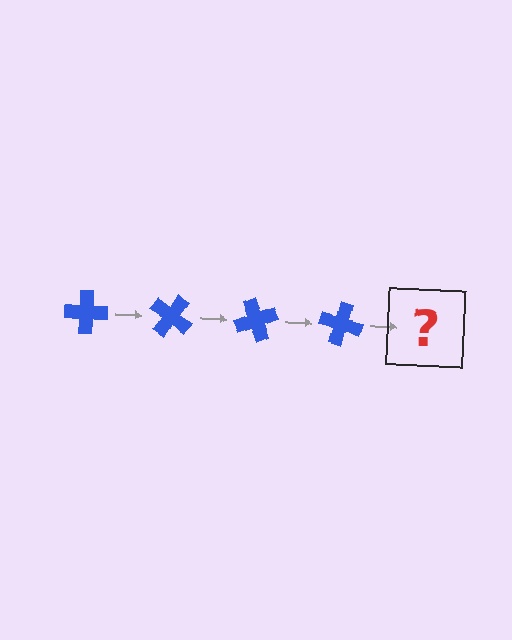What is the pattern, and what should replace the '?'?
The pattern is that the cross rotates 35 degrees each step. The '?' should be a blue cross rotated 140 degrees.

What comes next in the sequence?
The next element should be a blue cross rotated 140 degrees.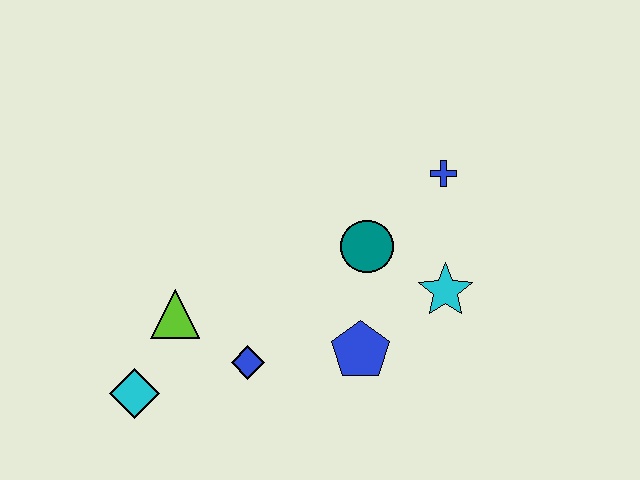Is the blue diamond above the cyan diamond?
Yes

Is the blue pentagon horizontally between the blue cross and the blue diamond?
Yes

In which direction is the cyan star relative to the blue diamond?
The cyan star is to the right of the blue diamond.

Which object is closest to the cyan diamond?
The lime triangle is closest to the cyan diamond.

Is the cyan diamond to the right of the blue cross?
No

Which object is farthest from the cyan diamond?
The blue cross is farthest from the cyan diamond.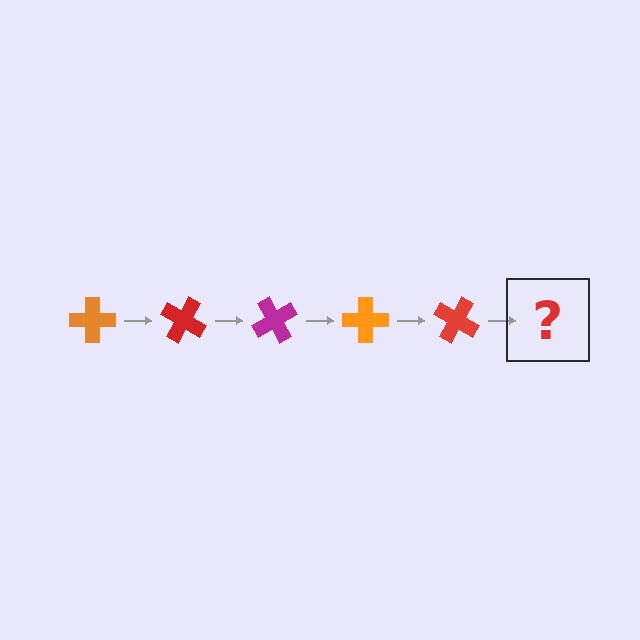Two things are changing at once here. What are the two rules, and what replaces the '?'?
The two rules are that it rotates 30 degrees each step and the color cycles through orange, red, and magenta. The '?' should be a magenta cross, rotated 150 degrees from the start.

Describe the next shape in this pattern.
It should be a magenta cross, rotated 150 degrees from the start.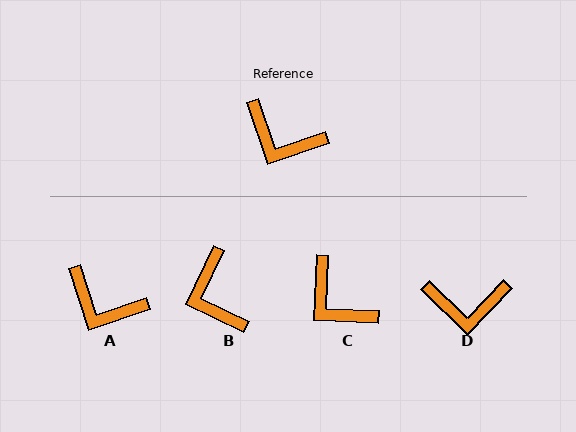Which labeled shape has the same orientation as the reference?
A.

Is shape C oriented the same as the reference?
No, it is off by about 21 degrees.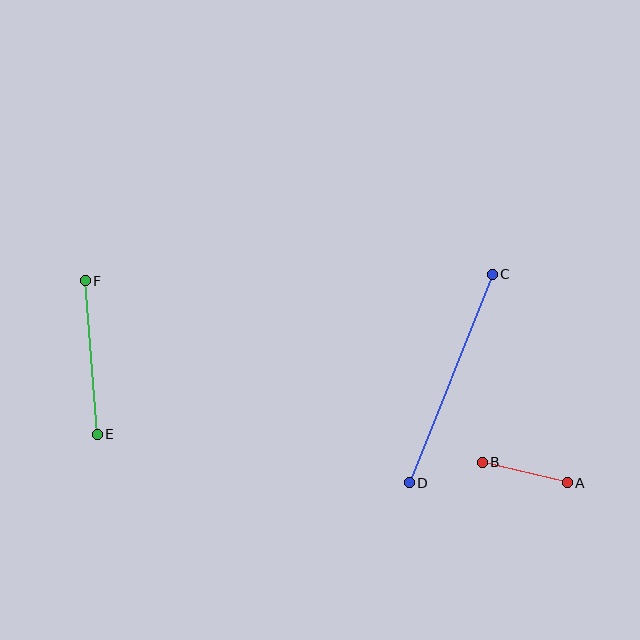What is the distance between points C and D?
The distance is approximately 224 pixels.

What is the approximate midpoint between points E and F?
The midpoint is at approximately (91, 357) pixels.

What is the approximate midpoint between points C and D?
The midpoint is at approximately (451, 378) pixels.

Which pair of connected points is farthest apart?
Points C and D are farthest apart.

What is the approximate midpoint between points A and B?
The midpoint is at approximately (525, 473) pixels.